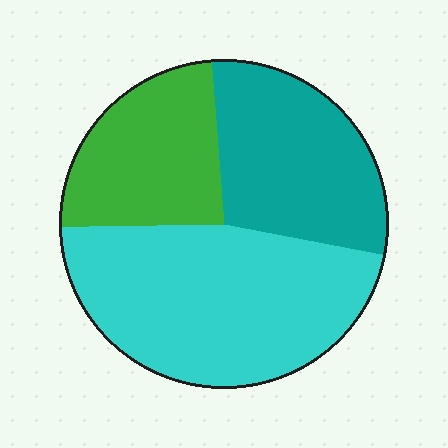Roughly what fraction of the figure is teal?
Teal takes up between a sixth and a third of the figure.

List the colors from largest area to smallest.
From largest to smallest: cyan, teal, green.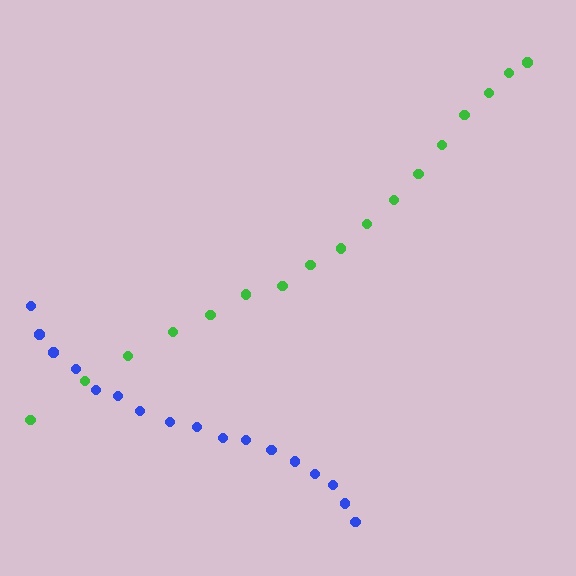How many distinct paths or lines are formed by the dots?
There are 2 distinct paths.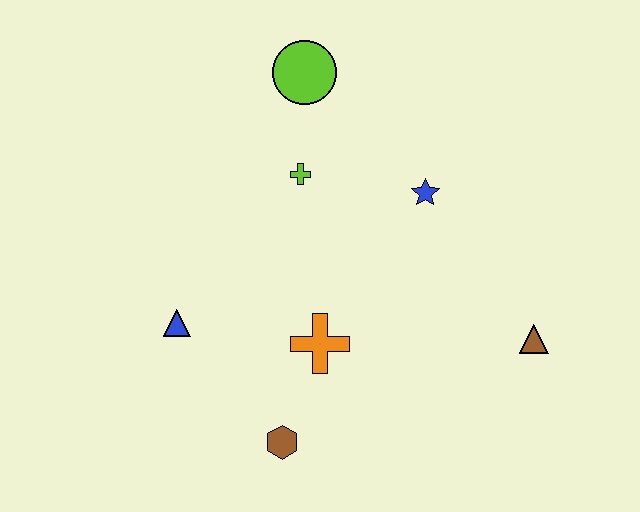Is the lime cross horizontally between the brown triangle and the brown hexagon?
Yes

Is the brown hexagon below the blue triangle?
Yes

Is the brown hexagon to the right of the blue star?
No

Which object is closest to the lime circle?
The lime cross is closest to the lime circle.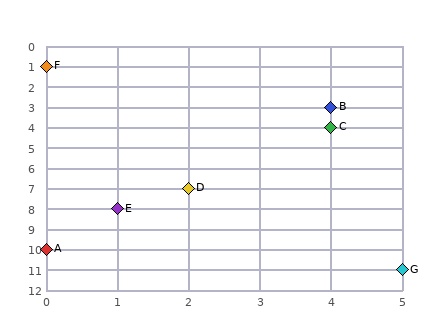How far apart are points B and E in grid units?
Points B and E are 3 columns and 5 rows apart (about 5.8 grid units diagonally).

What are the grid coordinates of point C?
Point C is at grid coordinates (4, 4).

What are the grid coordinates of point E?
Point E is at grid coordinates (1, 8).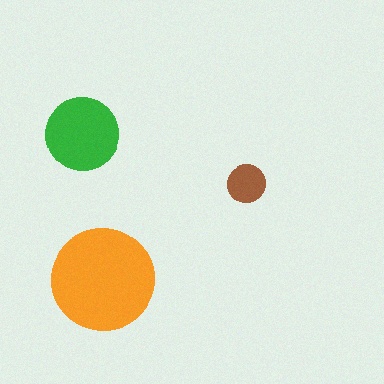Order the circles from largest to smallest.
the orange one, the green one, the brown one.